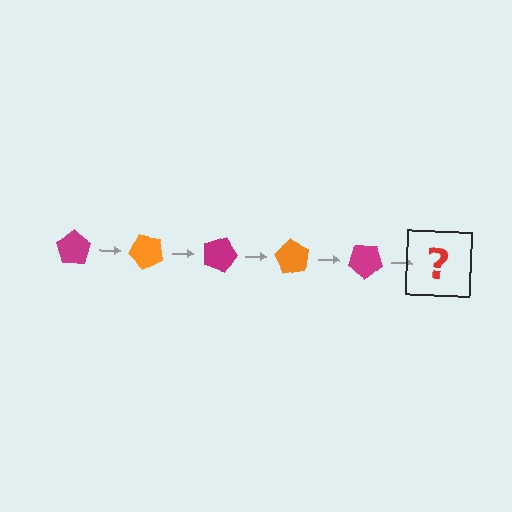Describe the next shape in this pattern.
It should be an orange pentagon, rotated 225 degrees from the start.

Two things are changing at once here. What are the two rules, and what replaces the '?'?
The two rules are that it rotates 45 degrees each step and the color cycles through magenta and orange. The '?' should be an orange pentagon, rotated 225 degrees from the start.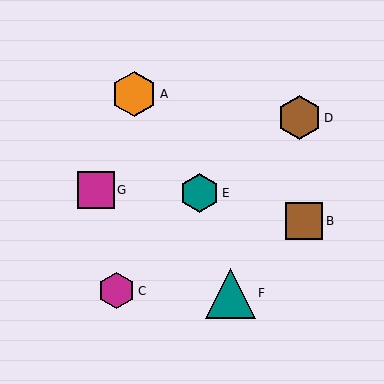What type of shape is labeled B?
Shape B is a brown square.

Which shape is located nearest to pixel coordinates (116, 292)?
The magenta hexagon (labeled C) at (117, 291) is nearest to that location.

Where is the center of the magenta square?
The center of the magenta square is at (96, 190).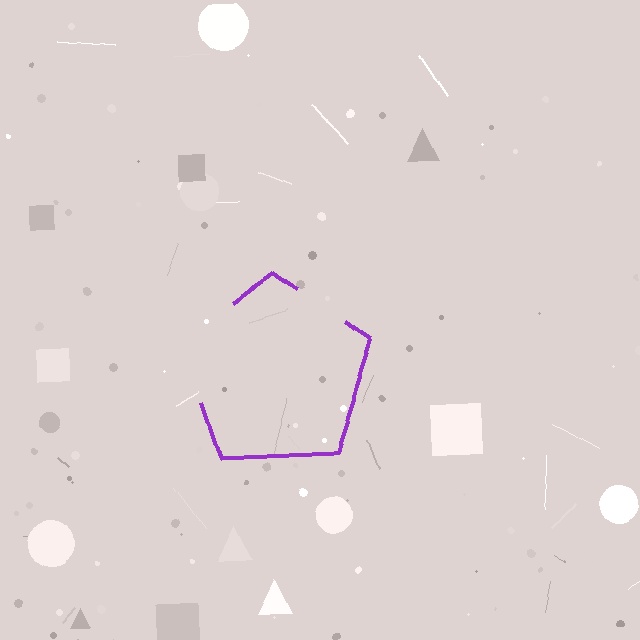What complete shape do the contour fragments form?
The contour fragments form a pentagon.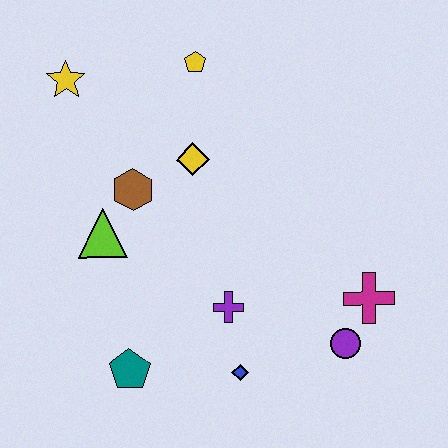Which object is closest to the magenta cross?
The purple circle is closest to the magenta cross.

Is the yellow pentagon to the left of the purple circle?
Yes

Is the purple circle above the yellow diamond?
No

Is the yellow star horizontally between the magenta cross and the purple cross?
No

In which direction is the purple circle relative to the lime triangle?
The purple circle is to the right of the lime triangle.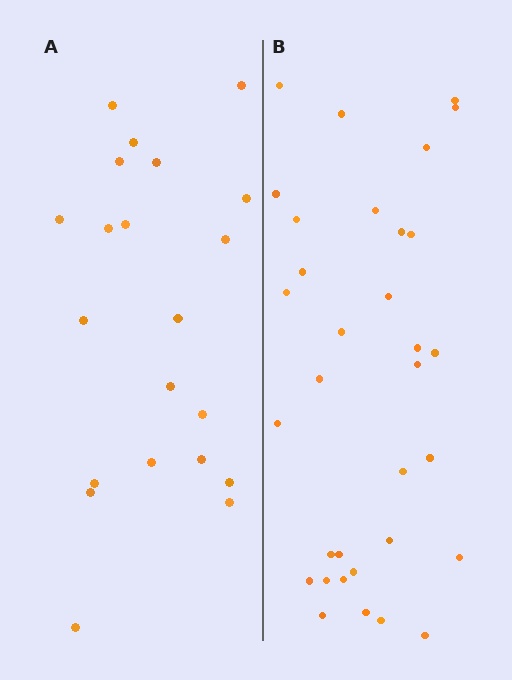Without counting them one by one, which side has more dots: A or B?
Region B (the right region) has more dots.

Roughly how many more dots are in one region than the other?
Region B has roughly 12 or so more dots than region A.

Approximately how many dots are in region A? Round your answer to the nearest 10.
About 20 dots. (The exact count is 21, which rounds to 20.)